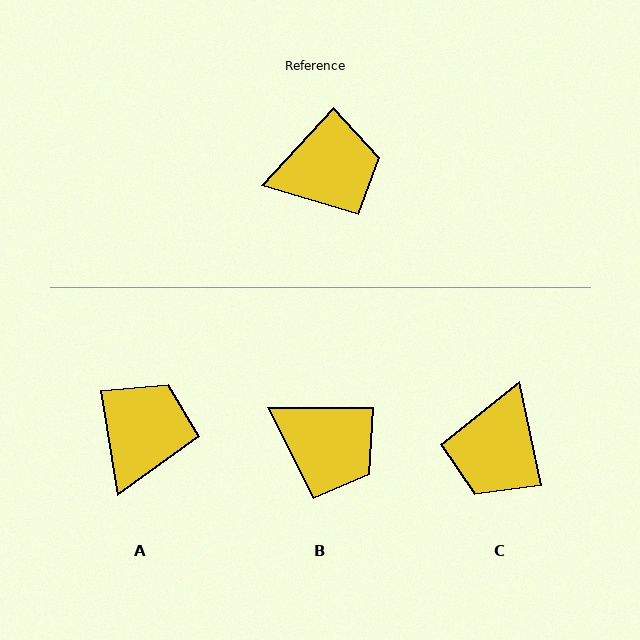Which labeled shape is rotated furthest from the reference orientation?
C, about 125 degrees away.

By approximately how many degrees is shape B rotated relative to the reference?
Approximately 47 degrees clockwise.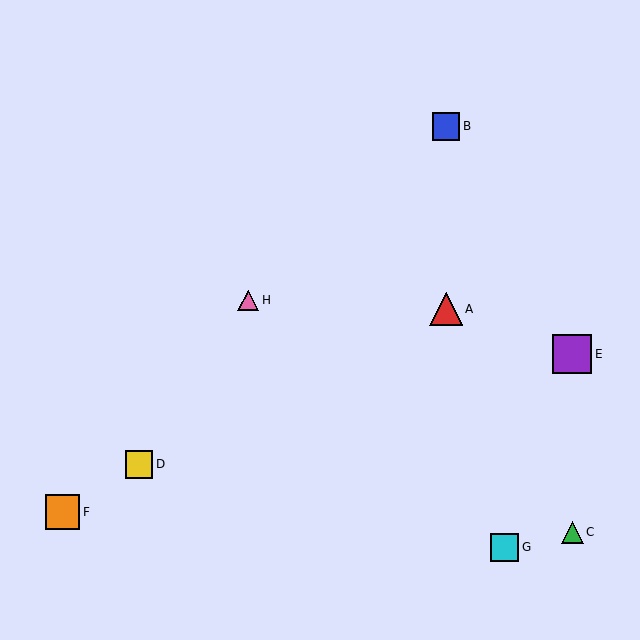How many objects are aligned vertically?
2 objects (A, B) are aligned vertically.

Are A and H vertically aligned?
No, A is at x≈446 and H is at x≈248.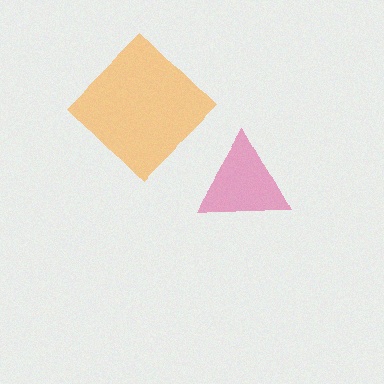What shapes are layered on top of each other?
The layered shapes are: an orange diamond, a pink triangle.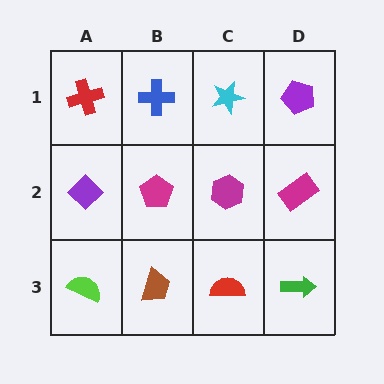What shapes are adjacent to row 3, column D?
A magenta rectangle (row 2, column D), a red semicircle (row 3, column C).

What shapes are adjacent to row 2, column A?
A red cross (row 1, column A), a lime semicircle (row 3, column A), a magenta pentagon (row 2, column B).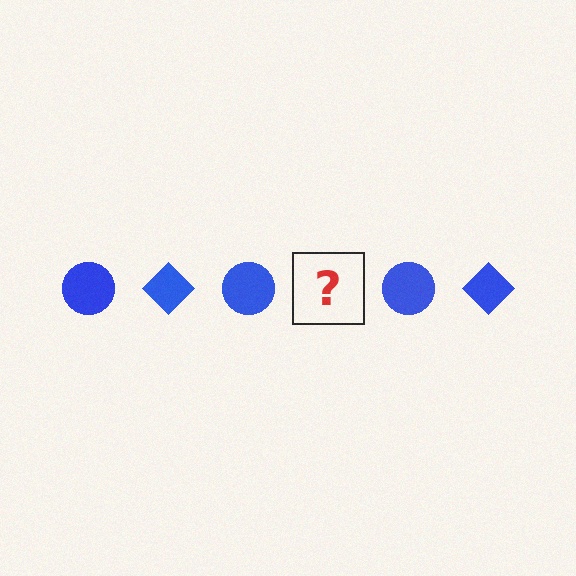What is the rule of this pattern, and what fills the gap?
The rule is that the pattern cycles through circle, diamond shapes in blue. The gap should be filled with a blue diamond.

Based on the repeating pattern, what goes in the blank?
The blank should be a blue diamond.